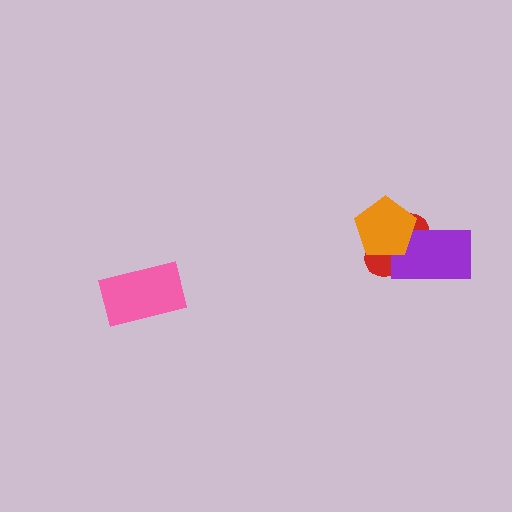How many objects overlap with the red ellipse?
2 objects overlap with the red ellipse.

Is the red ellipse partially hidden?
Yes, it is partially covered by another shape.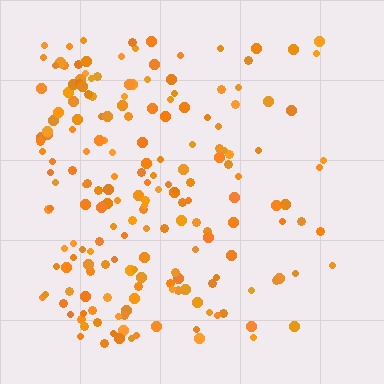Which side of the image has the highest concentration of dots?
The left.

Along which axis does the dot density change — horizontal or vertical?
Horizontal.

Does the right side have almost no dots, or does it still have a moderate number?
Still a moderate number, just noticeably fewer than the left.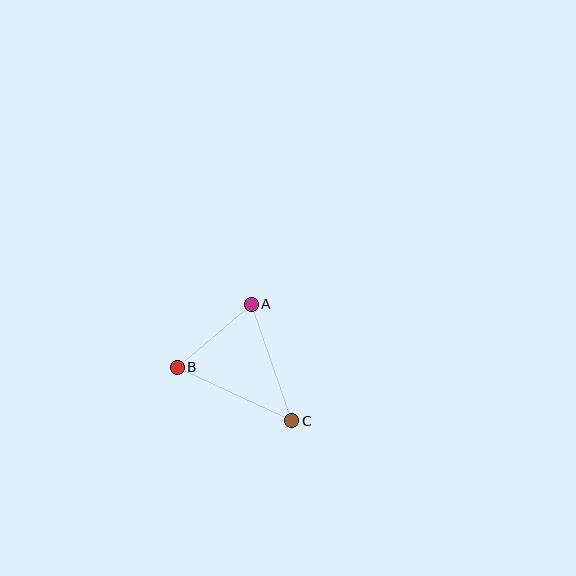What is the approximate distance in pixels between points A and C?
The distance between A and C is approximately 123 pixels.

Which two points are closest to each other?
Points A and B are closest to each other.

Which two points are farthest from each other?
Points B and C are farthest from each other.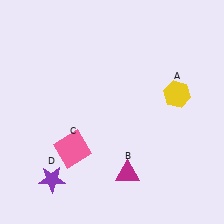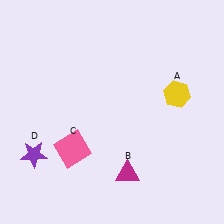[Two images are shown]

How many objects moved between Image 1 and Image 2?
1 object moved between the two images.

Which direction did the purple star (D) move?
The purple star (D) moved up.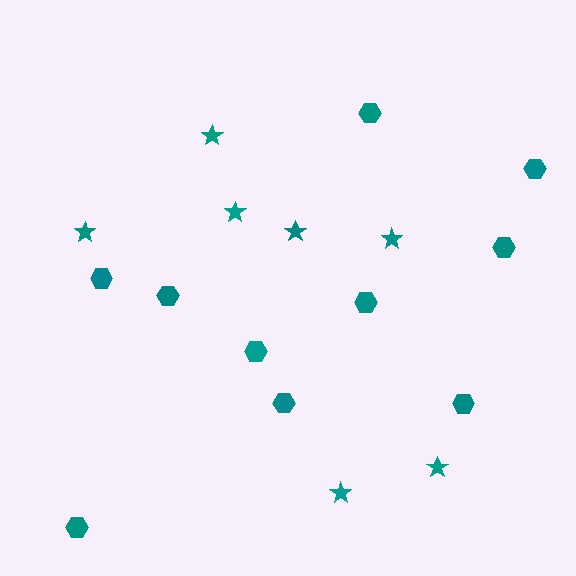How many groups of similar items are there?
There are 2 groups: one group of stars (7) and one group of hexagons (10).